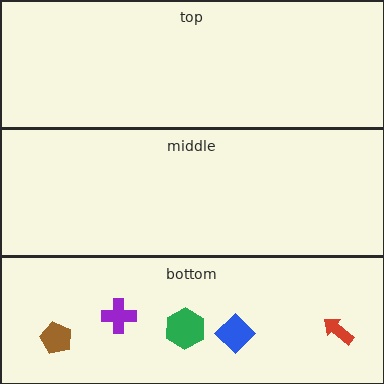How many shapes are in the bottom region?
5.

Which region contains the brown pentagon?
The bottom region.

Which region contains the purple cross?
The bottom region.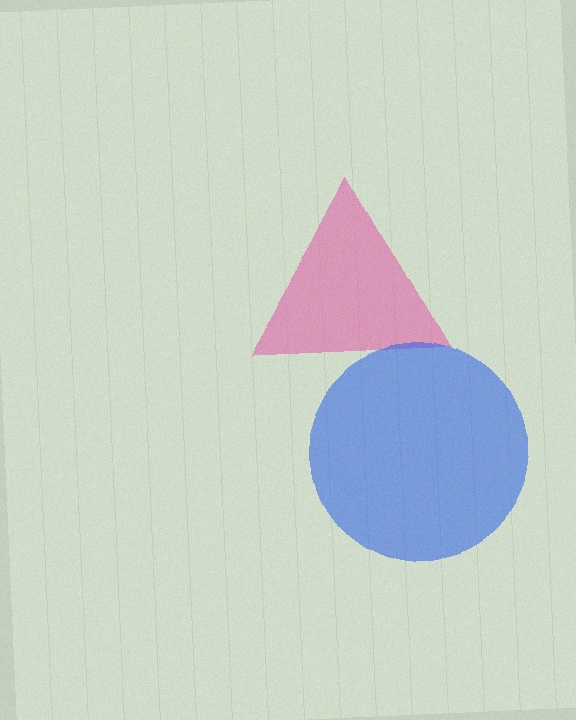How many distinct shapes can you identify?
There are 2 distinct shapes: a pink triangle, a blue circle.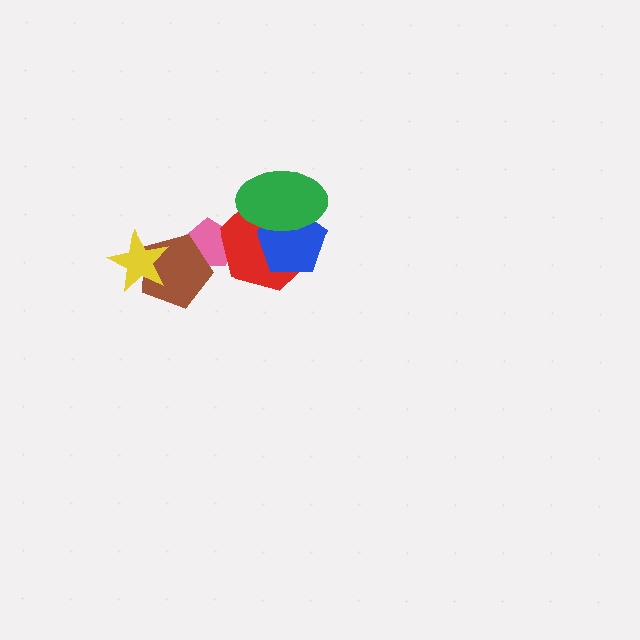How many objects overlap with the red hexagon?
3 objects overlap with the red hexagon.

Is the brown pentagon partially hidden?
Yes, it is partially covered by another shape.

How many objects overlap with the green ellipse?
2 objects overlap with the green ellipse.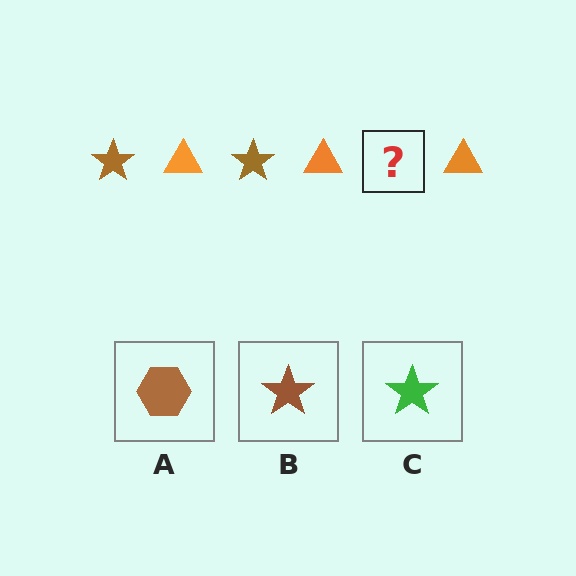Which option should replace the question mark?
Option B.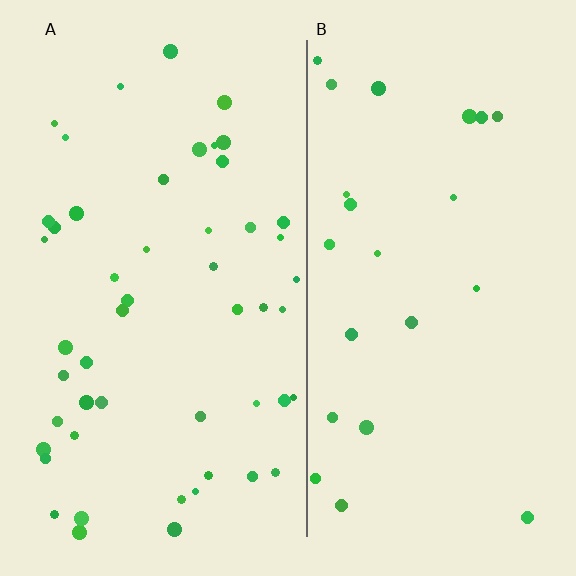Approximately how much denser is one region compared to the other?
Approximately 2.3× — region A over region B.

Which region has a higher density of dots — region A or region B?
A (the left).